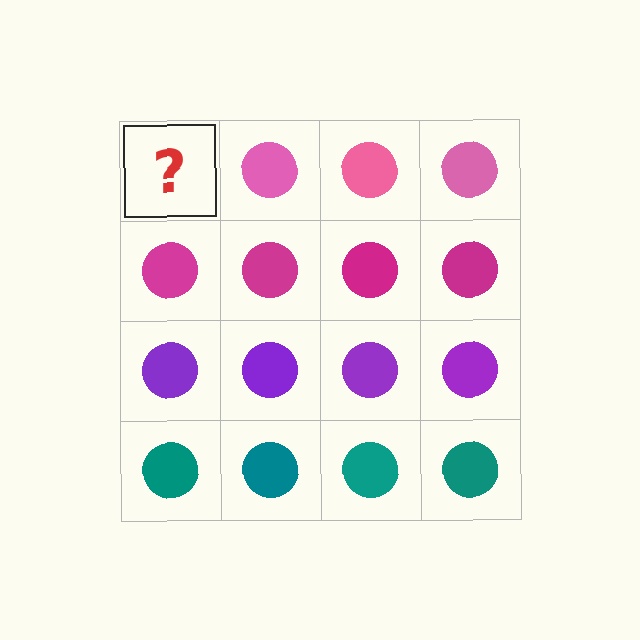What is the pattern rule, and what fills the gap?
The rule is that each row has a consistent color. The gap should be filled with a pink circle.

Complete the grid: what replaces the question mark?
The question mark should be replaced with a pink circle.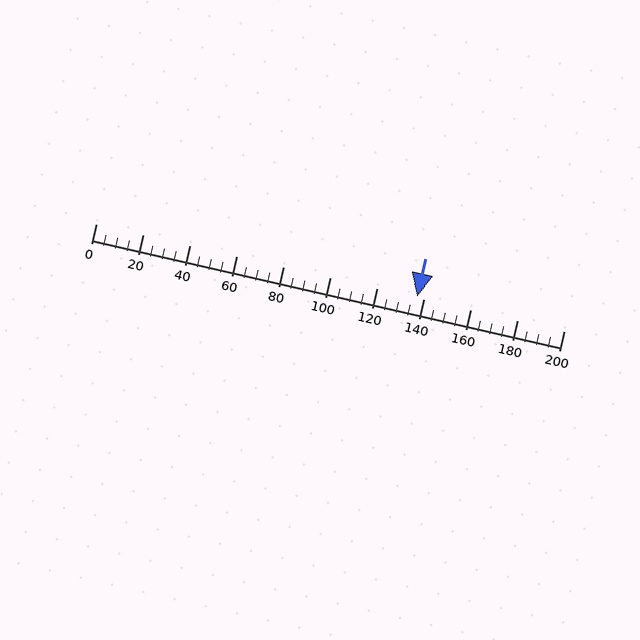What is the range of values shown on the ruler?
The ruler shows values from 0 to 200.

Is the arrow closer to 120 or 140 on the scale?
The arrow is closer to 140.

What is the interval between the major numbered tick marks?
The major tick marks are spaced 20 units apart.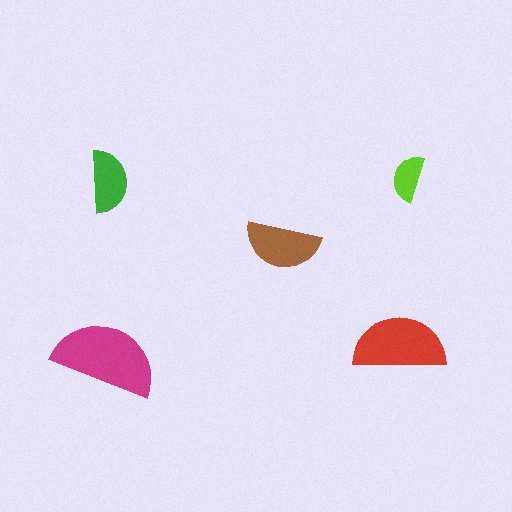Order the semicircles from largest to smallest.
the magenta one, the red one, the brown one, the green one, the lime one.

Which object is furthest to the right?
The lime semicircle is rightmost.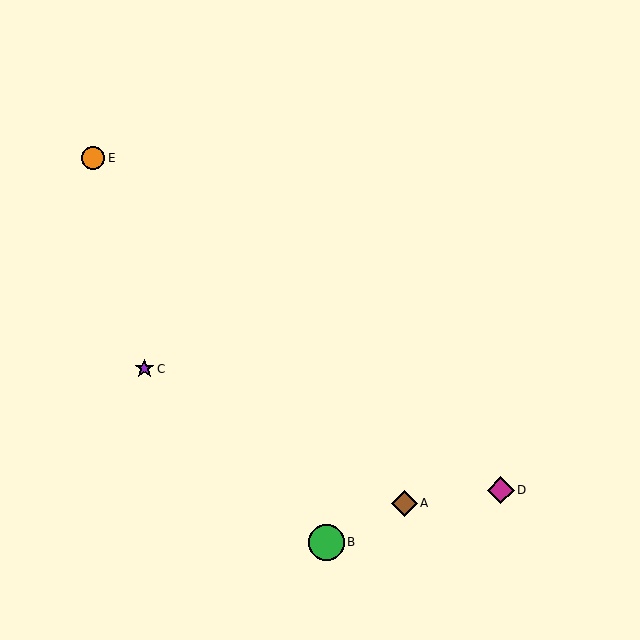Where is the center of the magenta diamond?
The center of the magenta diamond is at (501, 490).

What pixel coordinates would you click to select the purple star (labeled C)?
Click at (144, 369) to select the purple star C.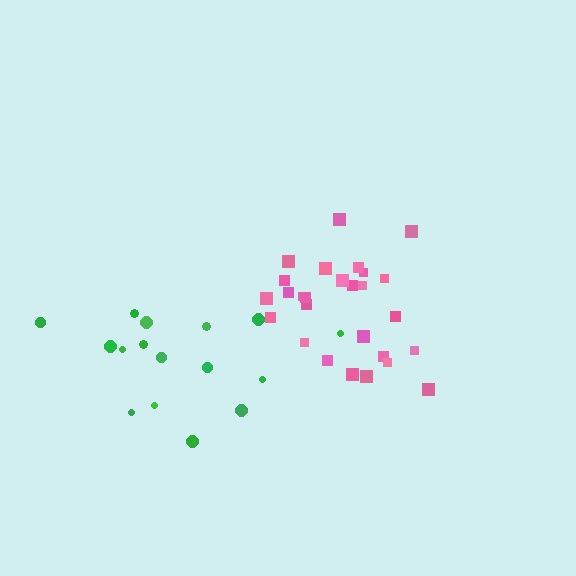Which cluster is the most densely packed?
Pink.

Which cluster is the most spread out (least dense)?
Green.